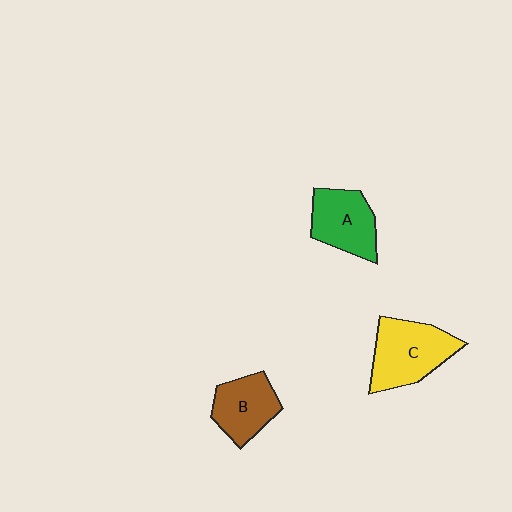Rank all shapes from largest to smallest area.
From largest to smallest: C (yellow), A (green), B (brown).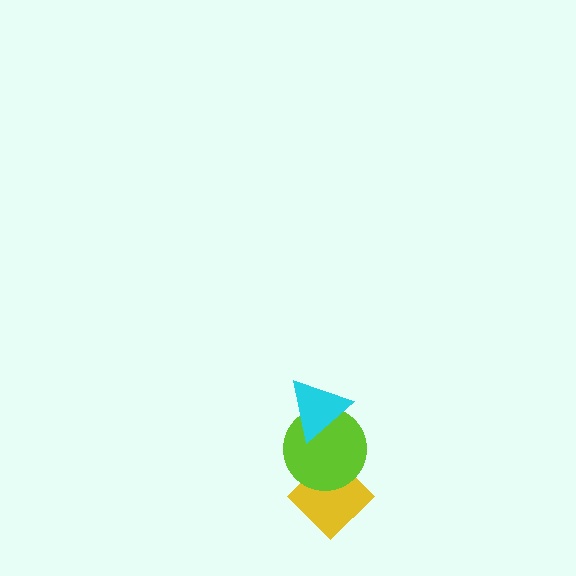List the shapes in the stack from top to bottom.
From top to bottom: the cyan triangle, the lime circle, the yellow diamond.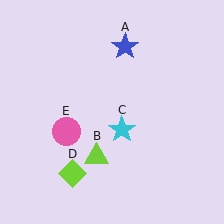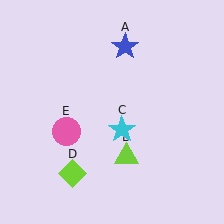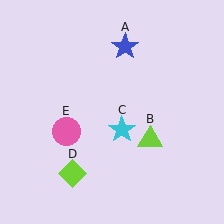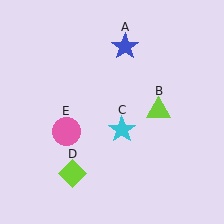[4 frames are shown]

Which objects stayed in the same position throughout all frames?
Blue star (object A) and cyan star (object C) and lime diamond (object D) and pink circle (object E) remained stationary.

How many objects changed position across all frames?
1 object changed position: lime triangle (object B).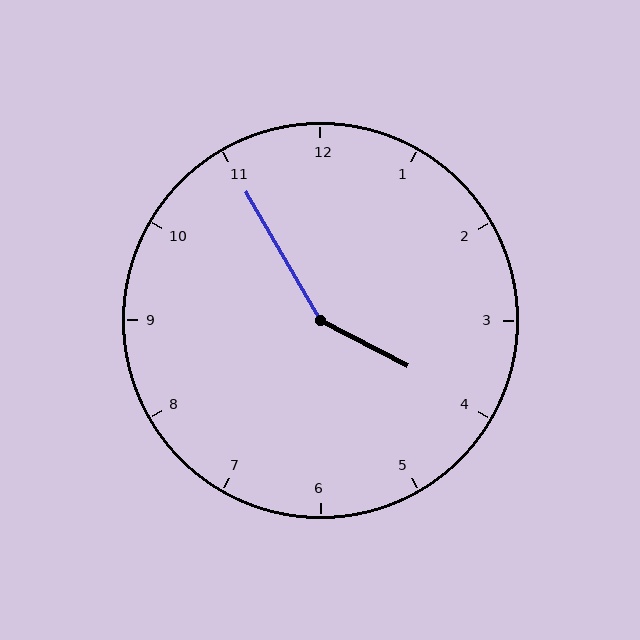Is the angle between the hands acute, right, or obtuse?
It is obtuse.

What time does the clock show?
3:55.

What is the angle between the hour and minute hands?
Approximately 148 degrees.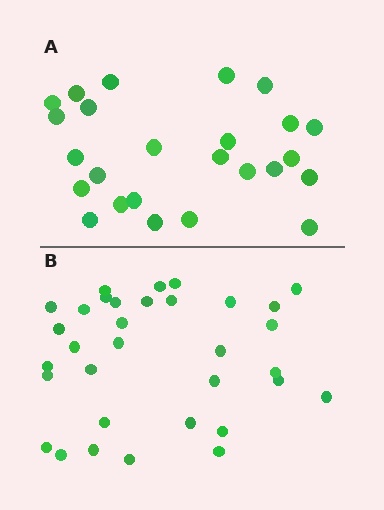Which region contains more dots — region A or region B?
Region B (the bottom region) has more dots.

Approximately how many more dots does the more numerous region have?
Region B has roughly 8 or so more dots than region A.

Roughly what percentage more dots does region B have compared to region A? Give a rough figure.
About 30% more.